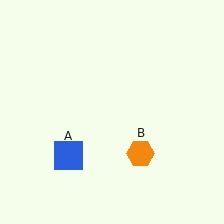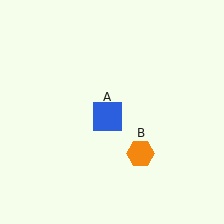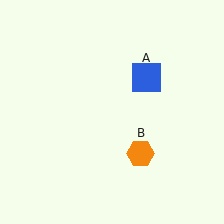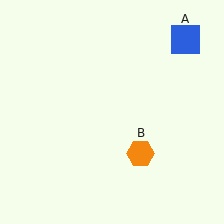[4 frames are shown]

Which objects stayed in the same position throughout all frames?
Orange hexagon (object B) remained stationary.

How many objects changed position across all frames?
1 object changed position: blue square (object A).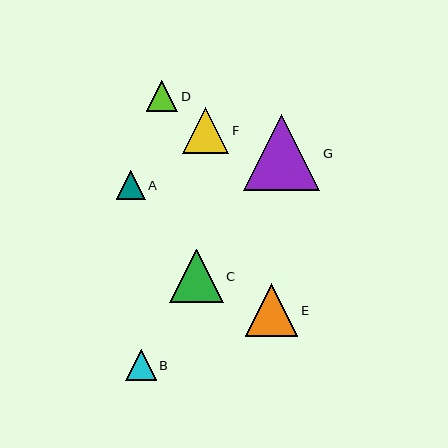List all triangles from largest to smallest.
From largest to smallest: G, C, E, F, D, B, A.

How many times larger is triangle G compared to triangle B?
Triangle G is approximately 2.5 times the size of triangle B.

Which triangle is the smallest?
Triangle A is the smallest with a size of approximately 29 pixels.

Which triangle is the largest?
Triangle G is the largest with a size of approximately 76 pixels.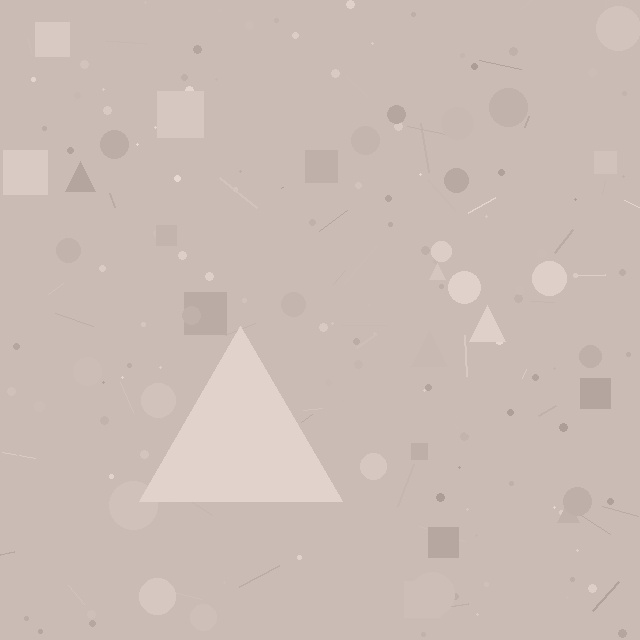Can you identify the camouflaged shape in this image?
The camouflaged shape is a triangle.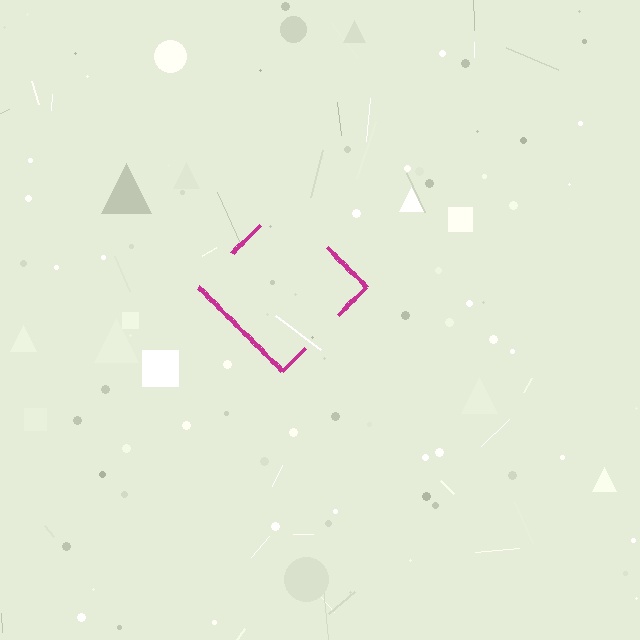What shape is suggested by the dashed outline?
The dashed outline suggests a diamond.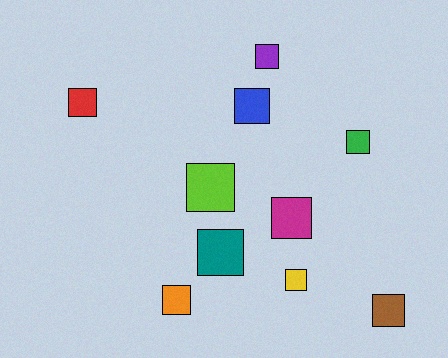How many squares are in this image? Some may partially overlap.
There are 10 squares.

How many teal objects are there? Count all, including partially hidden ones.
There is 1 teal object.